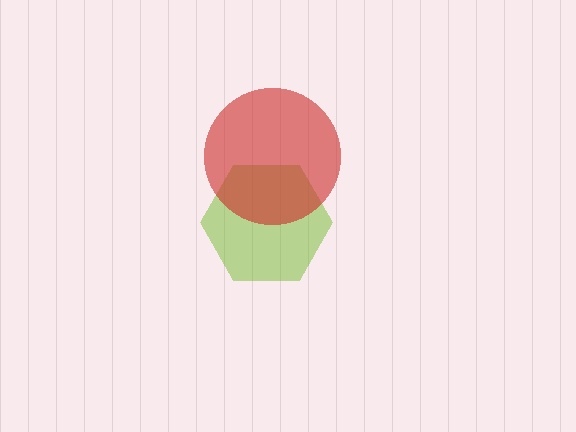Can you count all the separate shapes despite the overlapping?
Yes, there are 2 separate shapes.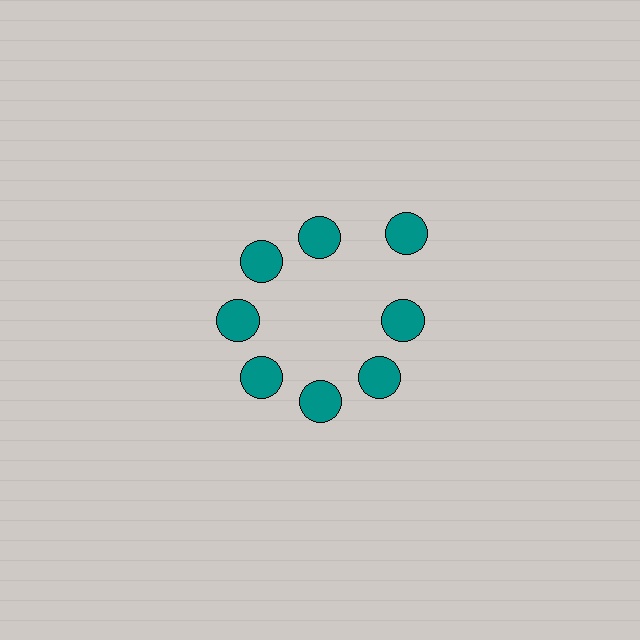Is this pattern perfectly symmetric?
No. The 8 teal circles are arranged in a ring, but one element near the 2 o'clock position is pushed outward from the center, breaking the 8-fold rotational symmetry.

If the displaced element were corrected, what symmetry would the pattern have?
It would have 8-fold rotational symmetry — the pattern would map onto itself every 45 degrees.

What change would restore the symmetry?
The symmetry would be restored by moving it inward, back onto the ring so that all 8 circles sit at equal angles and equal distance from the center.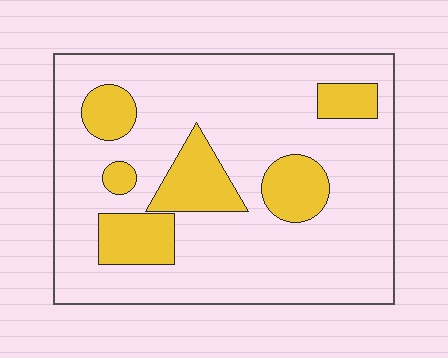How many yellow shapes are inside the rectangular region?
6.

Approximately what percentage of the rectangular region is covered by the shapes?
Approximately 20%.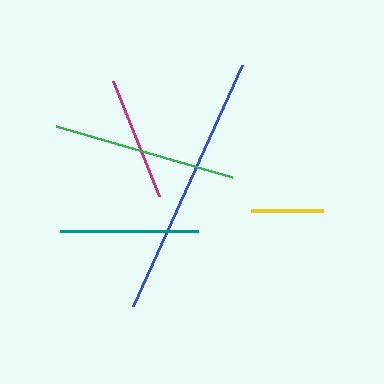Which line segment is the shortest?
The yellow line is the shortest at approximately 72 pixels.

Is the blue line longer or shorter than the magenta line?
The blue line is longer than the magenta line.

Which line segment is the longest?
The blue line is the longest at approximately 265 pixels.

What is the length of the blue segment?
The blue segment is approximately 265 pixels long.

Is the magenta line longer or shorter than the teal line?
The teal line is longer than the magenta line.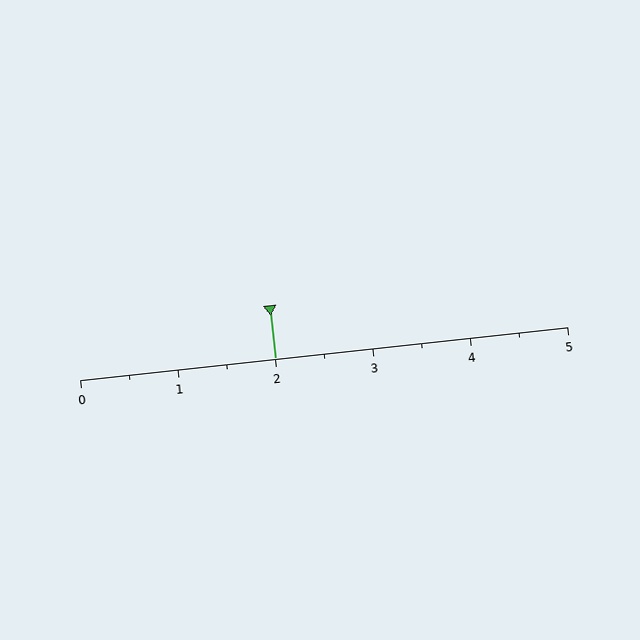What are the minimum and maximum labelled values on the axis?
The axis runs from 0 to 5.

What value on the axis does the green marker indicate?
The marker indicates approximately 2.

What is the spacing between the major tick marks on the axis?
The major ticks are spaced 1 apart.